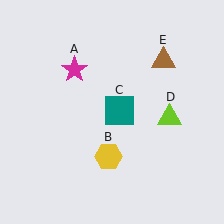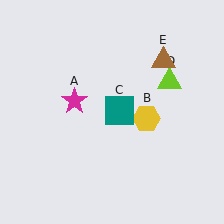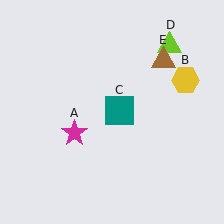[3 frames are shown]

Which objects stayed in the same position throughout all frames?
Teal square (object C) and brown triangle (object E) remained stationary.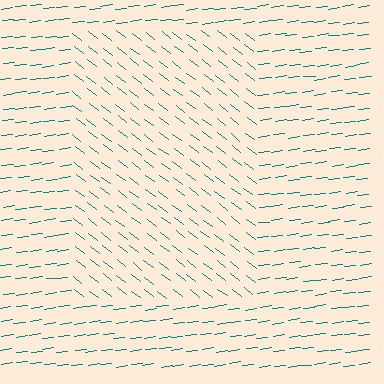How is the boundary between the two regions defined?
The boundary is defined purely by a change in line orientation (approximately 45 degrees difference). All lines are the same color and thickness.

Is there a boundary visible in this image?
Yes, there is a texture boundary formed by a change in line orientation.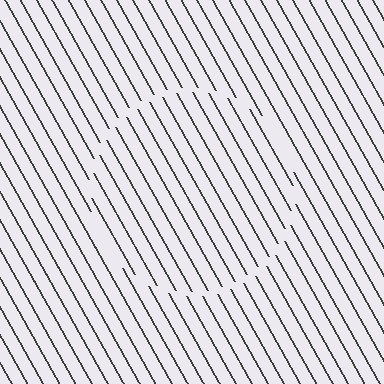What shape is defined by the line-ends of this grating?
An illusory circle. The interior of the shape contains the same grating, shifted by half a period — the contour is defined by the phase discontinuity where line-ends from the inner and outer gratings abut.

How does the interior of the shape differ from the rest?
The interior of the shape contains the same grating, shifted by half a period — the contour is defined by the phase discontinuity where line-ends from the inner and outer gratings abut.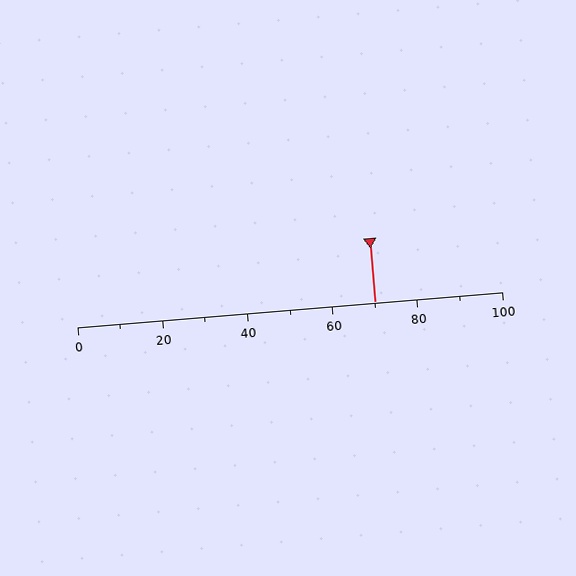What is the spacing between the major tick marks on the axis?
The major ticks are spaced 20 apart.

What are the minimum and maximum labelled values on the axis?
The axis runs from 0 to 100.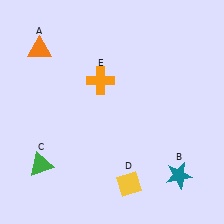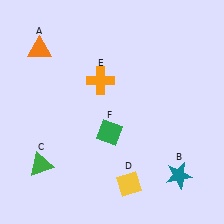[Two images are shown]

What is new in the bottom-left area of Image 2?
A green diamond (F) was added in the bottom-left area of Image 2.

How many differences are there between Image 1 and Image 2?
There is 1 difference between the two images.